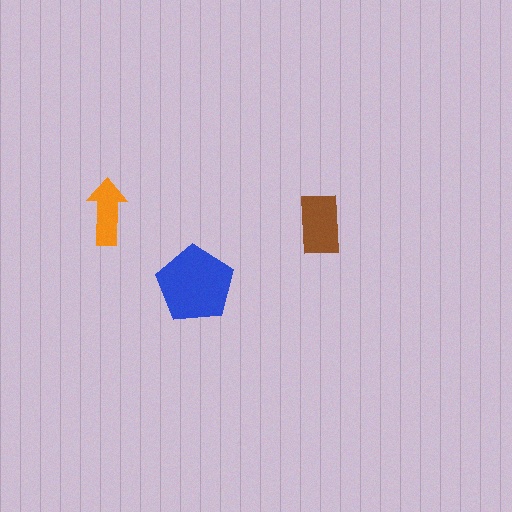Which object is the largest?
The blue pentagon.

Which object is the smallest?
The orange arrow.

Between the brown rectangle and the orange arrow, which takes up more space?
The brown rectangle.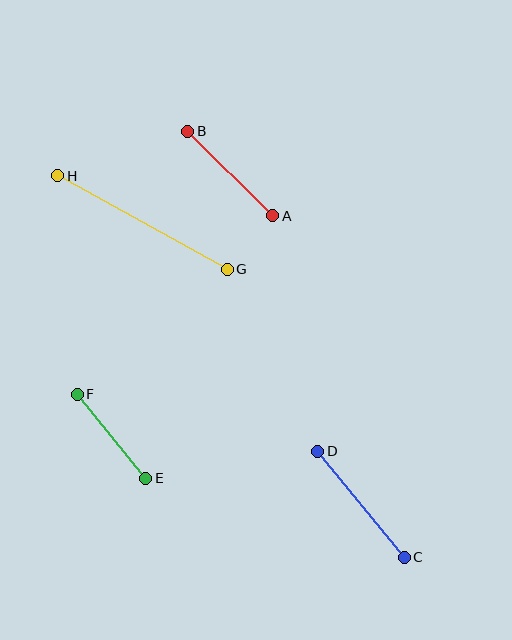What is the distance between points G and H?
The distance is approximately 193 pixels.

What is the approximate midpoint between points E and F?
The midpoint is at approximately (112, 436) pixels.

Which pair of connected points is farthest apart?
Points G and H are farthest apart.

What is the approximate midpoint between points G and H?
The midpoint is at approximately (142, 222) pixels.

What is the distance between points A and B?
The distance is approximately 120 pixels.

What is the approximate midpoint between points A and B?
The midpoint is at approximately (230, 173) pixels.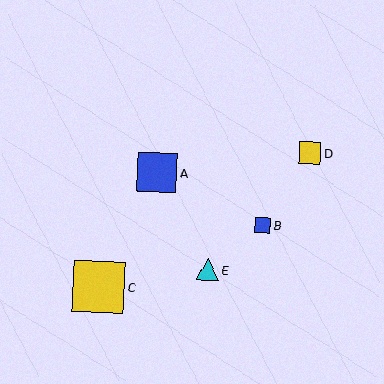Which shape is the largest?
The yellow square (labeled C) is the largest.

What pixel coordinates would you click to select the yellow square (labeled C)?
Click at (99, 287) to select the yellow square C.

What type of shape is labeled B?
Shape B is a blue square.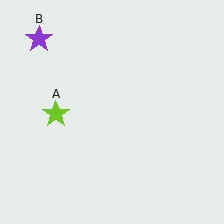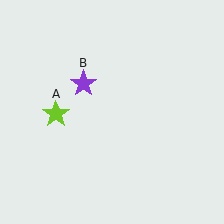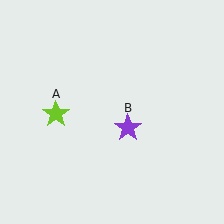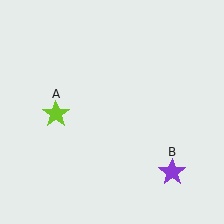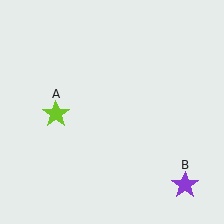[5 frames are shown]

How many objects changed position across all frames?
1 object changed position: purple star (object B).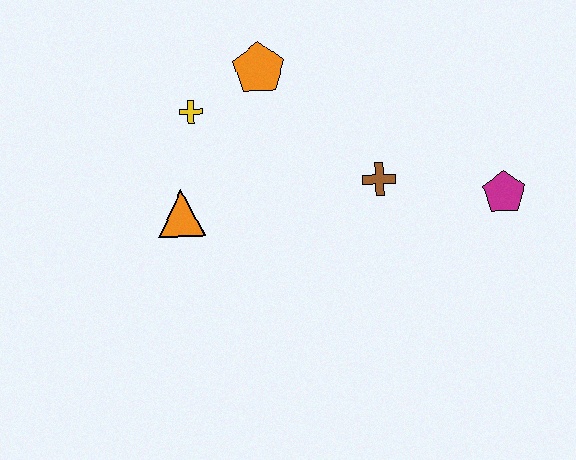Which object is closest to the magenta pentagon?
The brown cross is closest to the magenta pentagon.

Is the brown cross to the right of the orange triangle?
Yes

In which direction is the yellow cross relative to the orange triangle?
The yellow cross is above the orange triangle.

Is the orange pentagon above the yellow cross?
Yes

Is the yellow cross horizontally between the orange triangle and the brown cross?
Yes